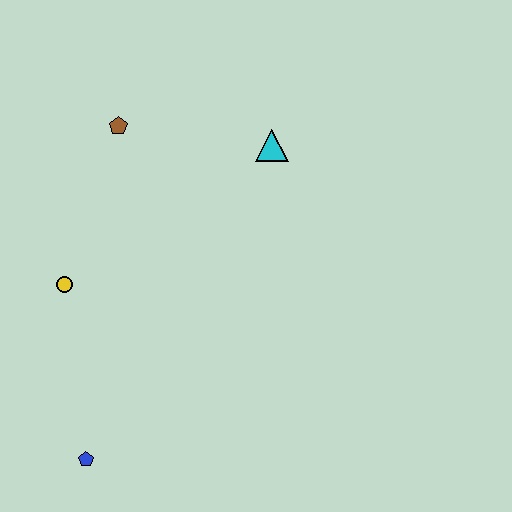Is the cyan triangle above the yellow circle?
Yes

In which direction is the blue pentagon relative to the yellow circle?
The blue pentagon is below the yellow circle.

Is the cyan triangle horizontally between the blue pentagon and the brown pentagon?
No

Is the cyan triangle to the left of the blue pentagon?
No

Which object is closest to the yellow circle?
The brown pentagon is closest to the yellow circle.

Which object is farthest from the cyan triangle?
The blue pentagon is farthest from the cyan triangle.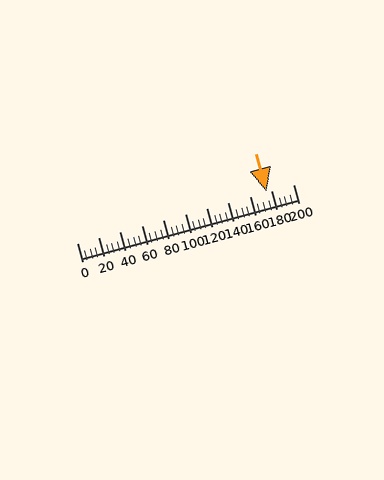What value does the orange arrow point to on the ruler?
The orange arrow points to approximately 175.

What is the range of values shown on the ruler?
The ruler shows values from 0 to 200.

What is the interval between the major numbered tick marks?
The major tick marks are spaced 20 units apart.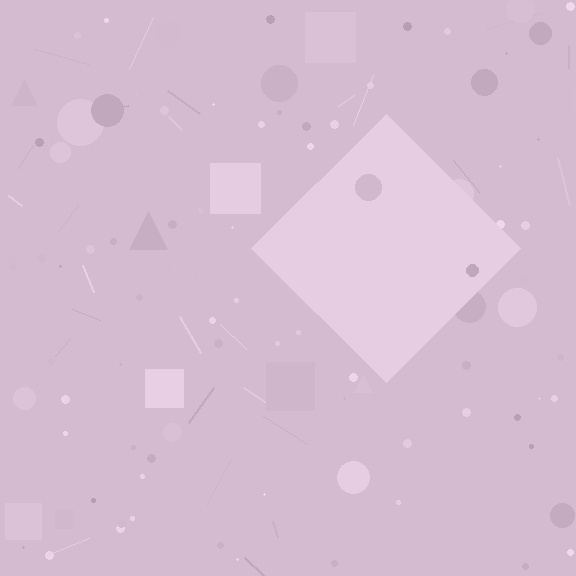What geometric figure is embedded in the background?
A diamond is embedded in the background.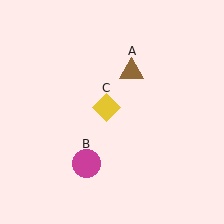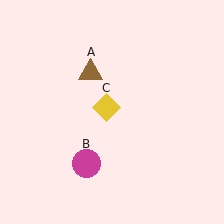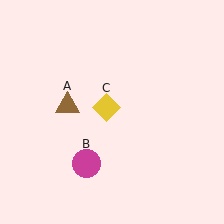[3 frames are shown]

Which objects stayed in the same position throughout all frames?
Magenta circle (object B) and yellow diamond (object C) remained stationary.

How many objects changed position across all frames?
1 object changed position: brown triangle (object A).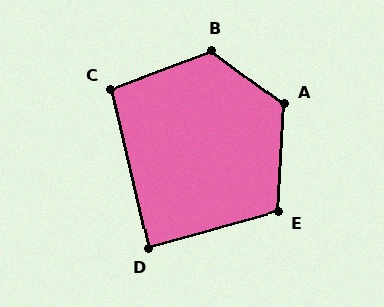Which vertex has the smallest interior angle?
D, at approximately 88 degrees.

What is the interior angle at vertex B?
Approximately 123 degrees (obtuse).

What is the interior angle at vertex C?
Approximately 97 degrees (obtuse).